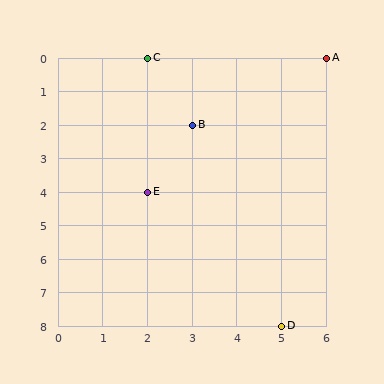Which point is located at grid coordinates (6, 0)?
Point A is at (6, 0).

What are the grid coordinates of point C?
Point C is at grid coordinates (2, 0).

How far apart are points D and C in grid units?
Points D and C are 3 columns and 8 rows apart (about 8.5 grid units diagonally).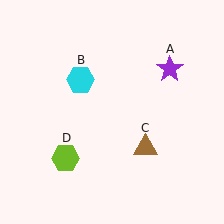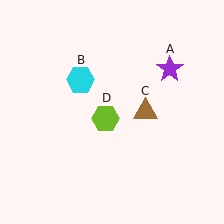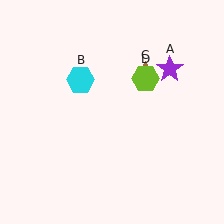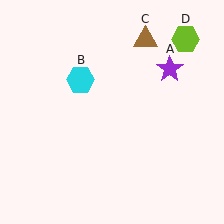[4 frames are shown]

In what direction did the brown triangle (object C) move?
The brown triangle (object C) moved up.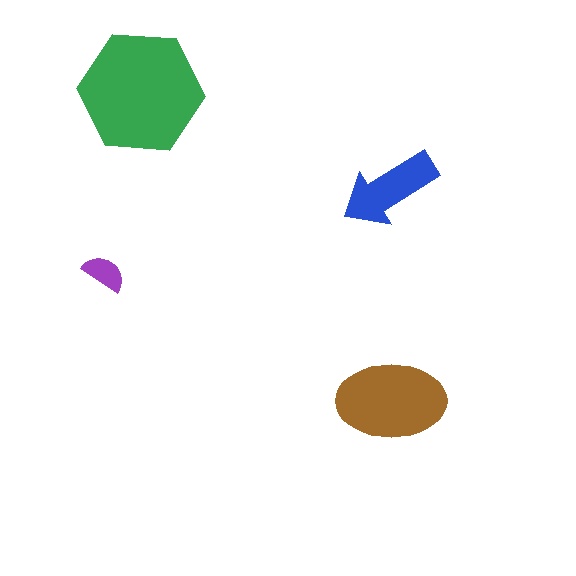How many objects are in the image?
There are 4 objects in the image.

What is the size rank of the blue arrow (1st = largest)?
3rd.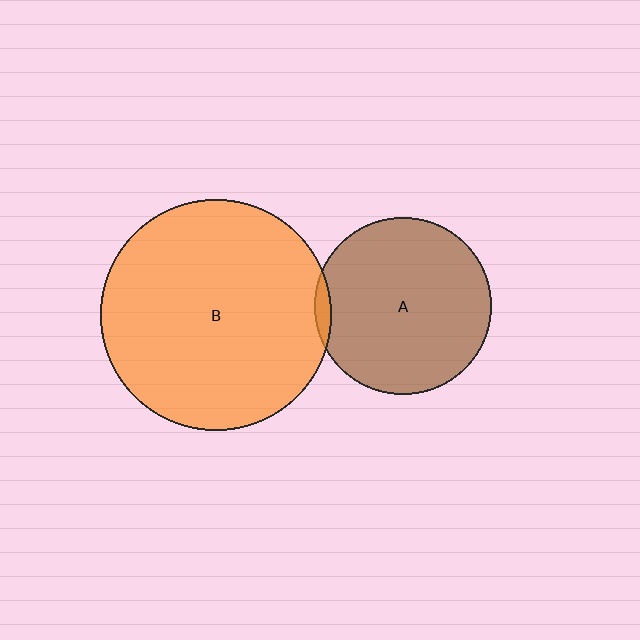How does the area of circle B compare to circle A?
Approximately 1.7 times.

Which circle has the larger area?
Circle B (orange).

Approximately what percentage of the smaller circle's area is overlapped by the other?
Approximately 5%.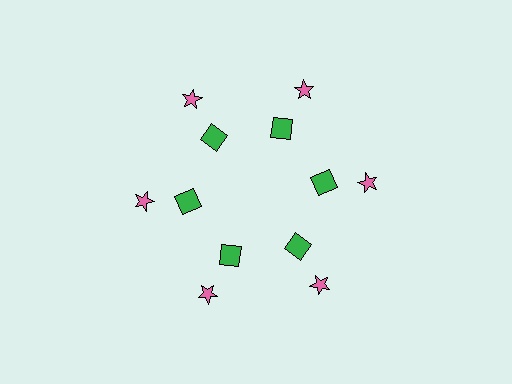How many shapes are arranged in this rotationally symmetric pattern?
There are 12 shapes, arranged in 6 groups of 2.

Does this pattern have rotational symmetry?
Yes, this pattern has 6-fold rotational symmetry. It looks the same after rotating 60 degrees around the center.